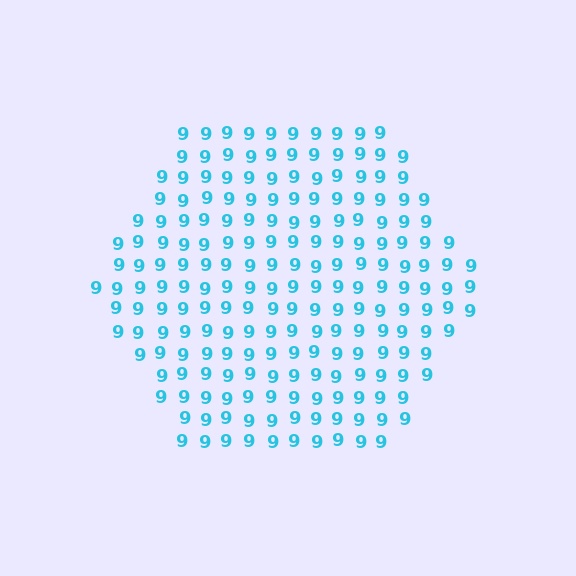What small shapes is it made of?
It is made of small digit 9's.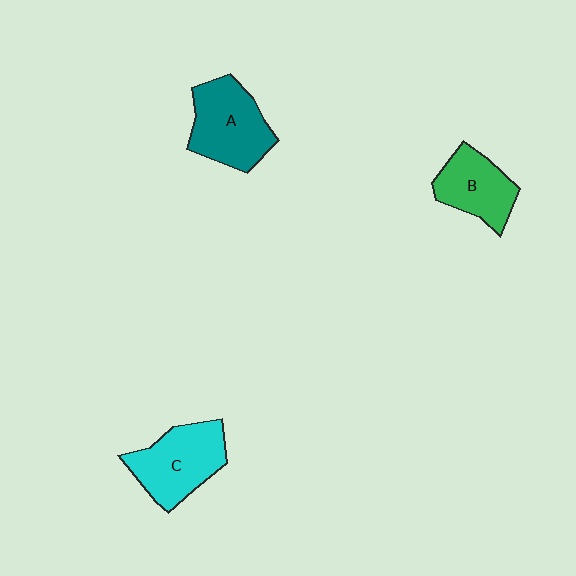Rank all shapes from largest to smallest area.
From largest to smallest: A (teal), C (cyan), B (green).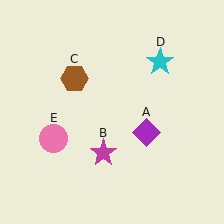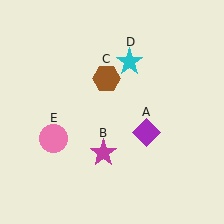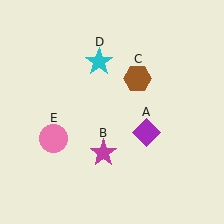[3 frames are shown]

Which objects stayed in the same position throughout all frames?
Purple diamond (object A) and magenta star (object B) and pink circle (object E) remained stationary.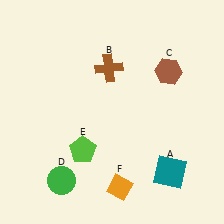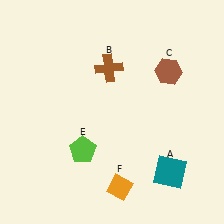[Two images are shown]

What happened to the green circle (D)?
The green circle (D) was removed in Image 2. It was in the bottom-left area of Image 1.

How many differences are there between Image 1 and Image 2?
There is 1 difference between the two images.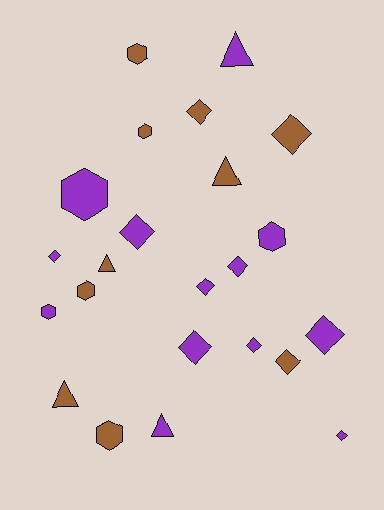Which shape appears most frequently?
Diamond, with 11 objects.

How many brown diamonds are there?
There are 3 brown diamonds.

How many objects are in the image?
There are 23 objects.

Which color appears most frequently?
Purple, with 13 objects.